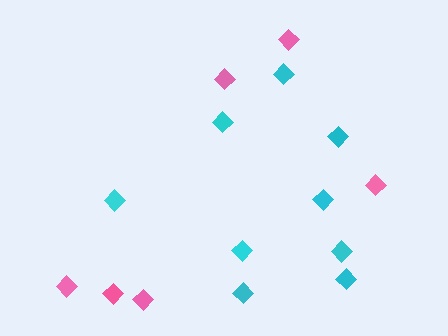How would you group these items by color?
There are 2 groups: one group of cyan diamonds (9) and one group of pink diamonds (6).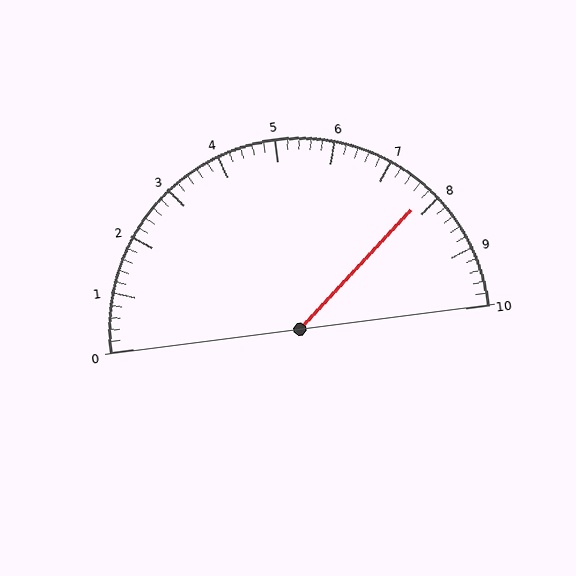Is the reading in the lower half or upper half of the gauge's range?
The reading is in the upper half of the range (0 to 10).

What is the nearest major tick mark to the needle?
The nearest major tick mark is 8.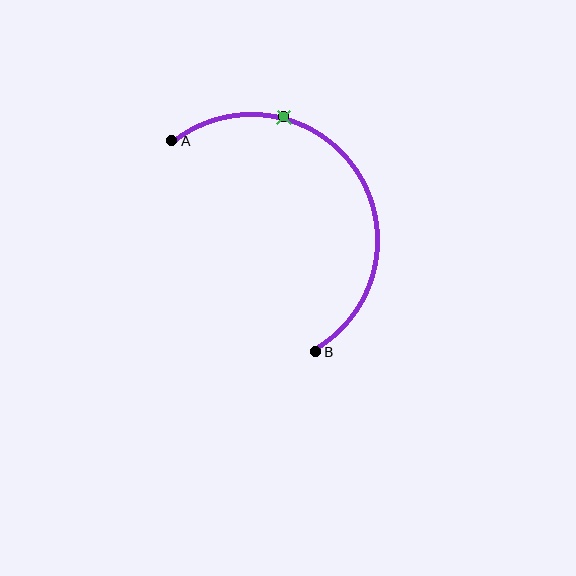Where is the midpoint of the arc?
The arc midpoint is the point on the curve farthest from the straight line joining A and B. It sits above and to the right of that line.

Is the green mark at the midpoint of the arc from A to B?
No. The green mark lies on the arc but is closer to endpoint A. The arc midpoint would be at the point on the curve equidistant along the arc from both A and B.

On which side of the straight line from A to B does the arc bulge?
The arc bulges above and to the right of the straight line connecting A and B.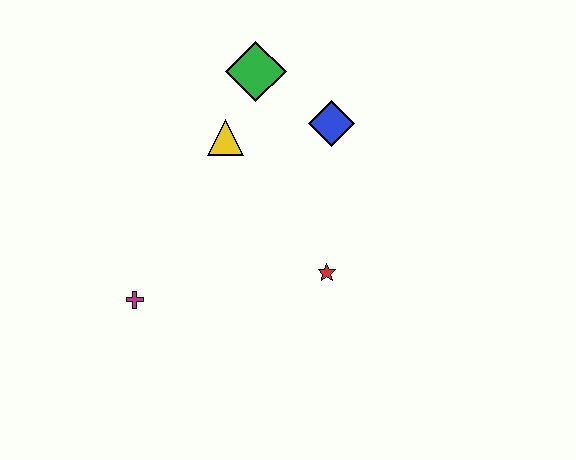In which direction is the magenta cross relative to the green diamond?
The magenta cross is below the green diamond.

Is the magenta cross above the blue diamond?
No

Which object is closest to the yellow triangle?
The green diamond is closest to the yellow triangle.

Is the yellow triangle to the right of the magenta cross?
Yes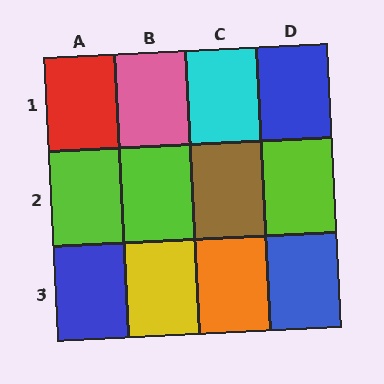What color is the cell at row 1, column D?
Blue.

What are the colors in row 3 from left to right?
Blue, yellow, orange, blue.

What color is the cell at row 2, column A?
Lime.